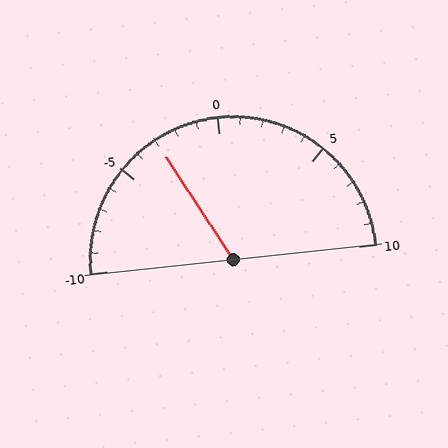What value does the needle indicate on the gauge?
The needle indicates approximately -3.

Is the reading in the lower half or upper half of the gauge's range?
The reading is in the lower half of the range (-10 to 10).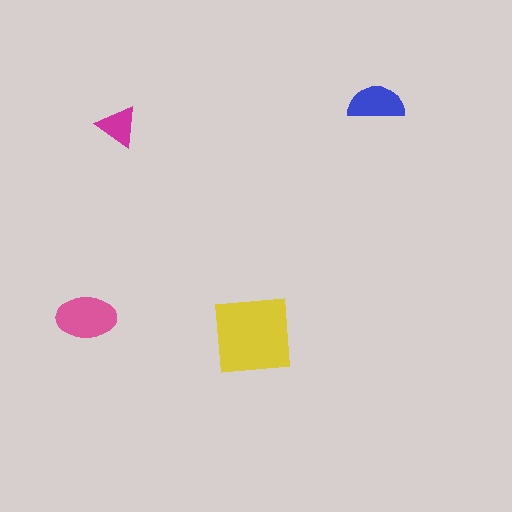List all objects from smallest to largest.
The magenta triangle, the blue semicircle, the pink ellipse, the yellow square.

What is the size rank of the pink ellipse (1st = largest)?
2nd.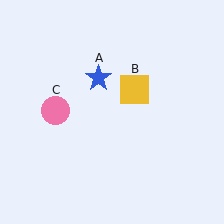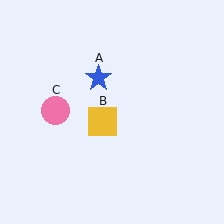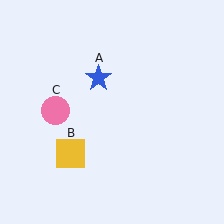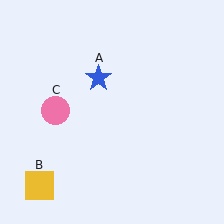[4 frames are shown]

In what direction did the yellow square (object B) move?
The yellow square (object B) moved down and to the left.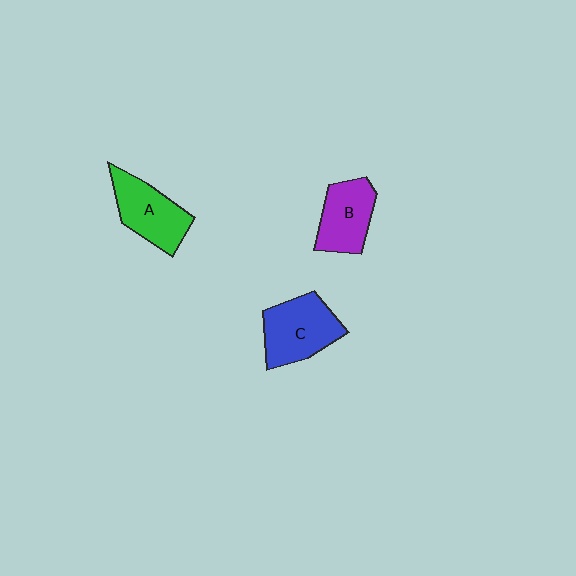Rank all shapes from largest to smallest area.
From largest to smallest: C (blue), A (green), B (purple).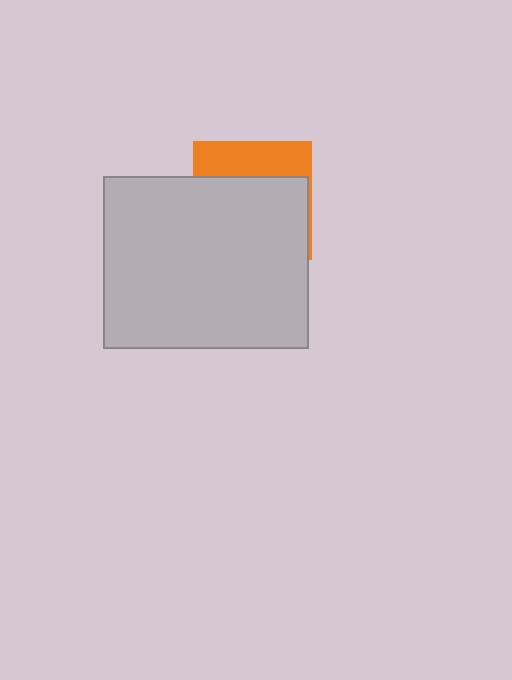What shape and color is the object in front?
The object in front is a light gray rectangle.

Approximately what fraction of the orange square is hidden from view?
Roughly 70% of the orange square is hidden behind the light gray rectangle.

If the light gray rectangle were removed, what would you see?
You would see the complete orange square.